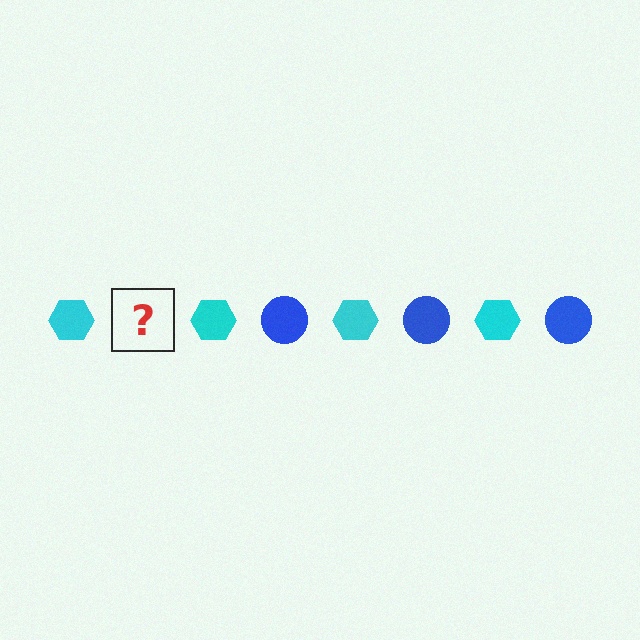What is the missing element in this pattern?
The missing element is a blue circle.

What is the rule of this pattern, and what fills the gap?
The rule is that the pattern alternates between cyan hexagon and blue circle. The gap should be filled with a blue circle.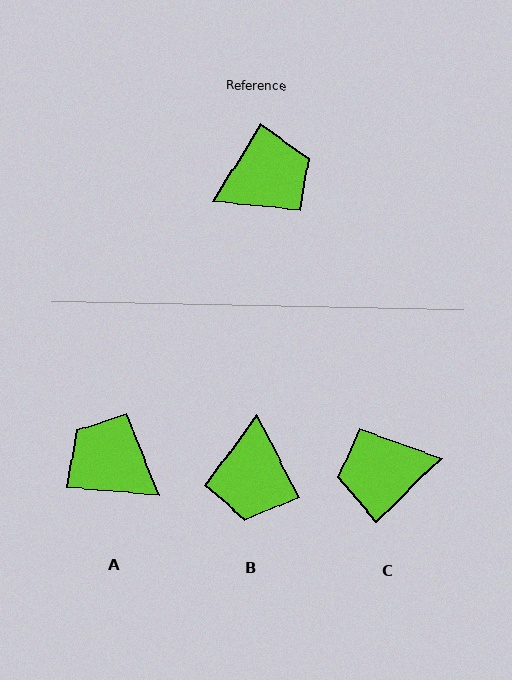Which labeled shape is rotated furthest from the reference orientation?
C, about 166 degrees away.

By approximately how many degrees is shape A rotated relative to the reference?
Approximately 117 degrees counter-clockwise.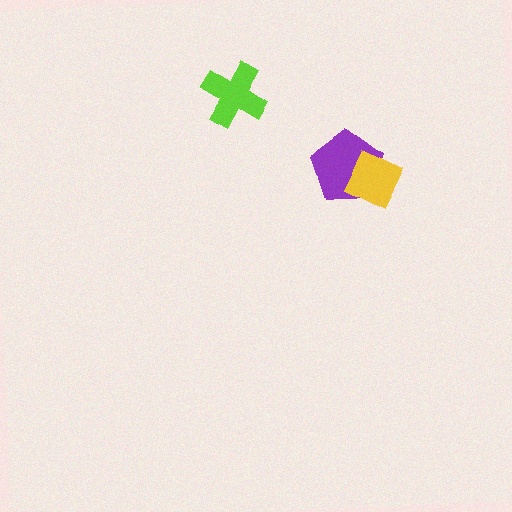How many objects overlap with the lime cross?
0 objects overlap with the lime cross.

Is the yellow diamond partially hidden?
No, no other shape covers it.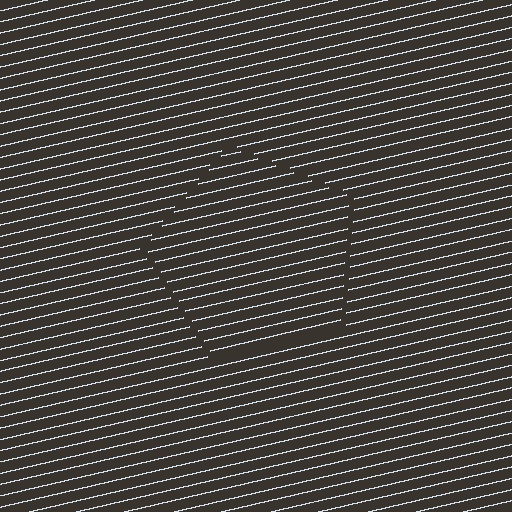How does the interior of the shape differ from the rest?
The interior of the shape contains the same grating, shifted by half a period — the contour is defined by the phase discontinuity where line-ends from the inner and outer gratings abut.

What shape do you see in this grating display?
An illusory pentagon. The interior of the shape contains the same grating, shifted by half a period — the contour is defined by the phase discontinuity where line-ends from the inner and outer gratings abut.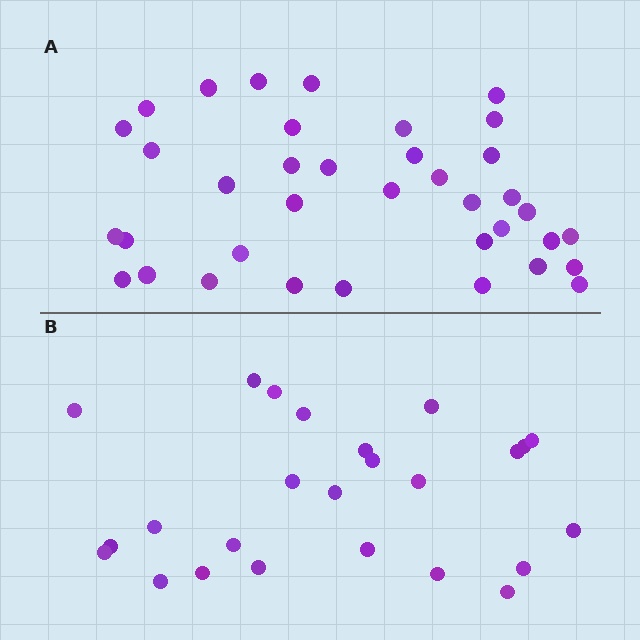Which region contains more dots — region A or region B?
Region A (the top region) has more dots.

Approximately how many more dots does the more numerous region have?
Region A has roughly 12 or so more dots than region B.